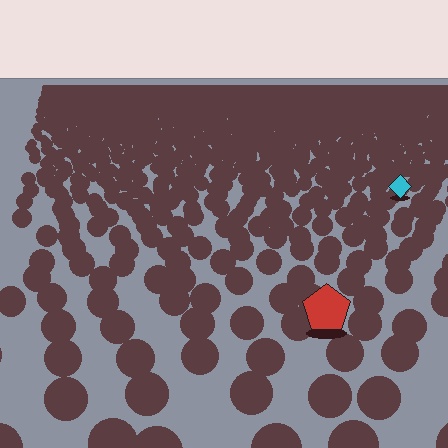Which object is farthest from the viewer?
The cyan diamond is farthest from the viewer. It appears smaller and the ground texture around it is denser.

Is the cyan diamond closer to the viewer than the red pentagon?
No. The red pentagon is closer — you can tell from the texture gradient: the ground texture is coarser near it.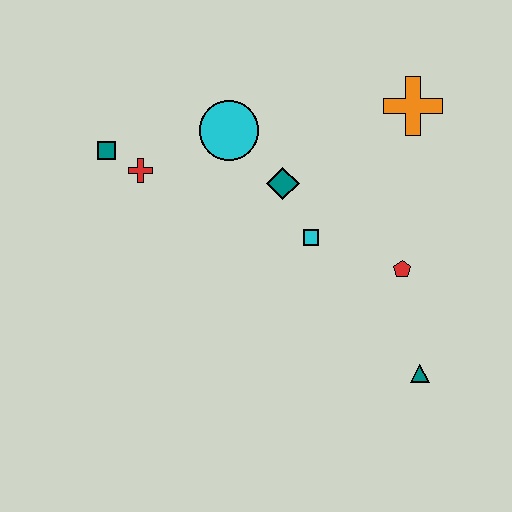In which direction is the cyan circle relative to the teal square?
The cyan circle is to the right of the teal square.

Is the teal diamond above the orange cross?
No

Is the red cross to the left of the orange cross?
Yes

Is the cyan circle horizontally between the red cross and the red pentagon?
Yes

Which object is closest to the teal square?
The red cross is closest to the teal square.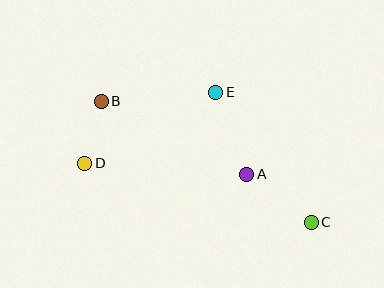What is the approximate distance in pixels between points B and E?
The distance between B and E is approximately 115 pixels.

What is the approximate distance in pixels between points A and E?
The distance between A and E is approximately 87 pixels.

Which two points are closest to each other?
Points B and D are closest to each other.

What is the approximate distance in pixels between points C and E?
The distance between C and E is approximately 161 pixels.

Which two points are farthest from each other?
Points B and C are farthest from each other.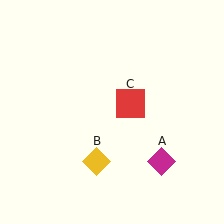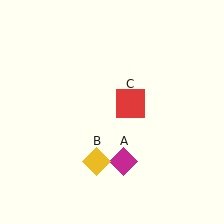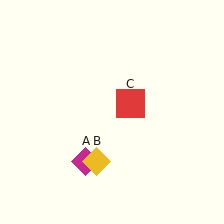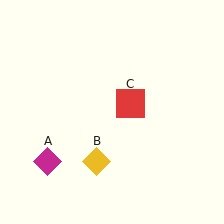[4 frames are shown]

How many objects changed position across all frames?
1 object changed position: magenta diamond (object A).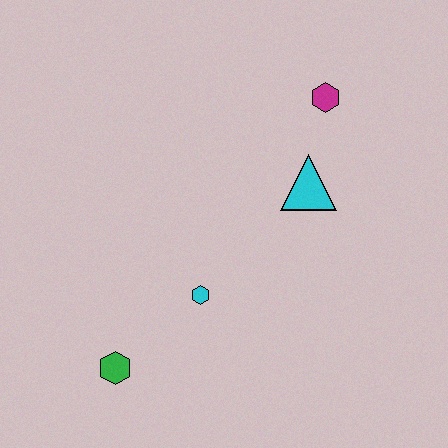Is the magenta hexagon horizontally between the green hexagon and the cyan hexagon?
No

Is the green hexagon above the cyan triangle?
No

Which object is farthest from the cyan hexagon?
The magenta hexagon is farthest from the cyan hexagon.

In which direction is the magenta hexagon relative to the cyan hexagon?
The magenta hexagon is above the cyan hexagon.